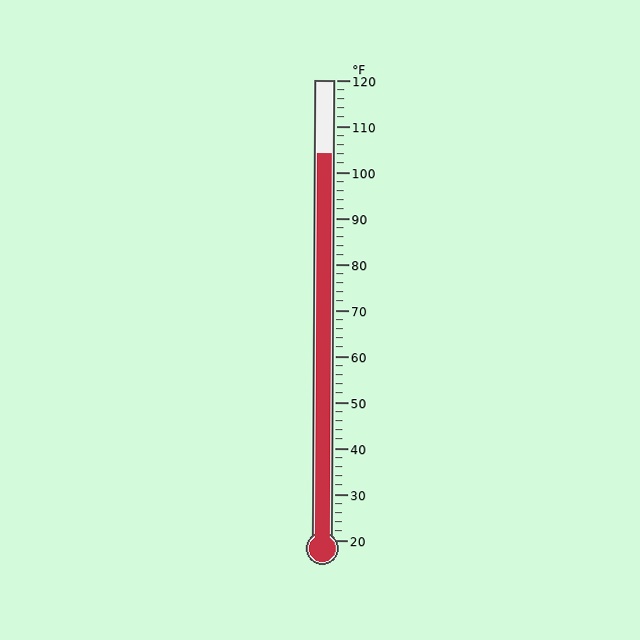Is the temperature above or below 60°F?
The temperature is above 60°F.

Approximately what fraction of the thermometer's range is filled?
The thermometer is filled to approximately 85% of its range.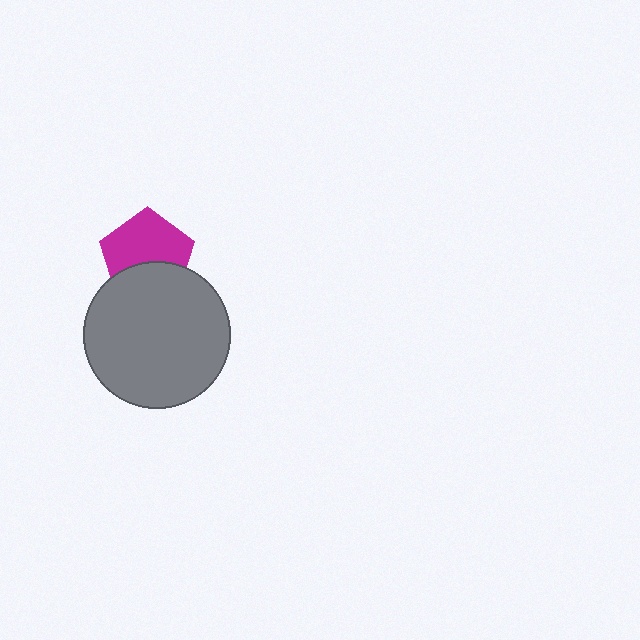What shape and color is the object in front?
The object in front is a gray circle.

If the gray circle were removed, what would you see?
You would see the complete magenta pentagon.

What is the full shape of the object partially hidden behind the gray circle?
The partially hidden object is a magenta pentagon.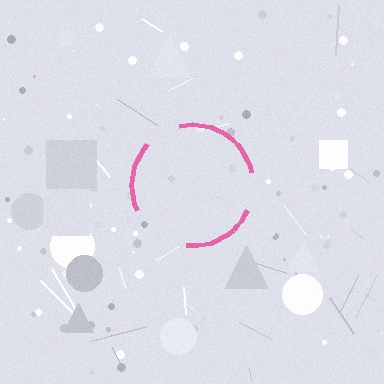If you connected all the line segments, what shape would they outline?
They would outline a circle.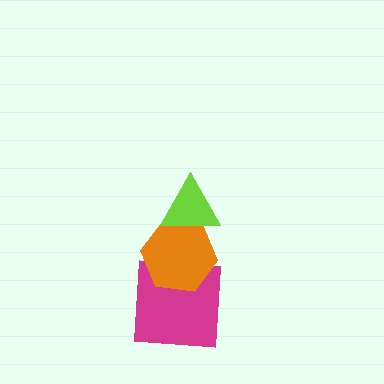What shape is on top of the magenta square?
The orange hexagon is on top of the magenta square.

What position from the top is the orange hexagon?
The orange hexagon is 2nd from the top.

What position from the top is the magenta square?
The magenta square is 3rd from the top.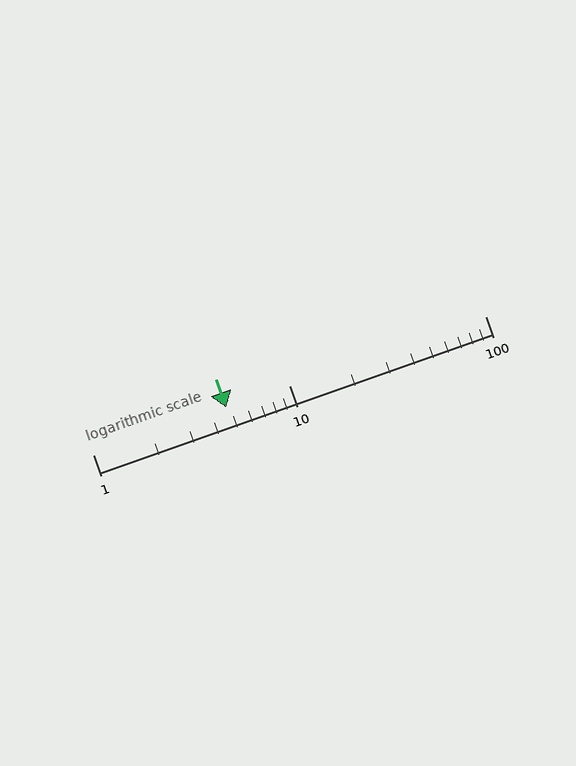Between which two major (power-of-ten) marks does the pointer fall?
The pointer is between 1 and 10.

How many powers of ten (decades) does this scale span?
The scale spans 2 decades, from 1 to 100.